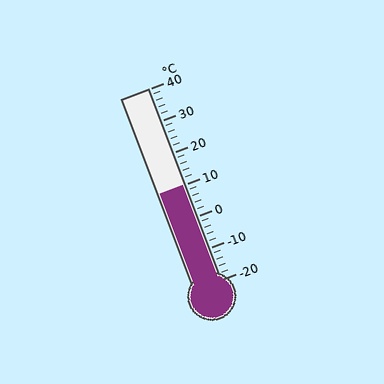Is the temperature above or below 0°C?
The temperature is above 0°C.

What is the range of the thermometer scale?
The thermometer scale ranges from -20°C to 40°C.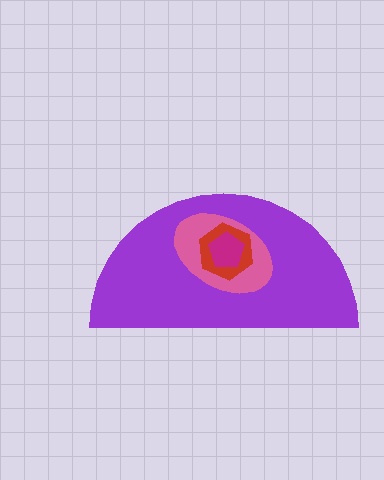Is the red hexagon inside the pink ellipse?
Yes.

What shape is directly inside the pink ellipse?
The red hexagon.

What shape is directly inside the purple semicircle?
The pink ellipse.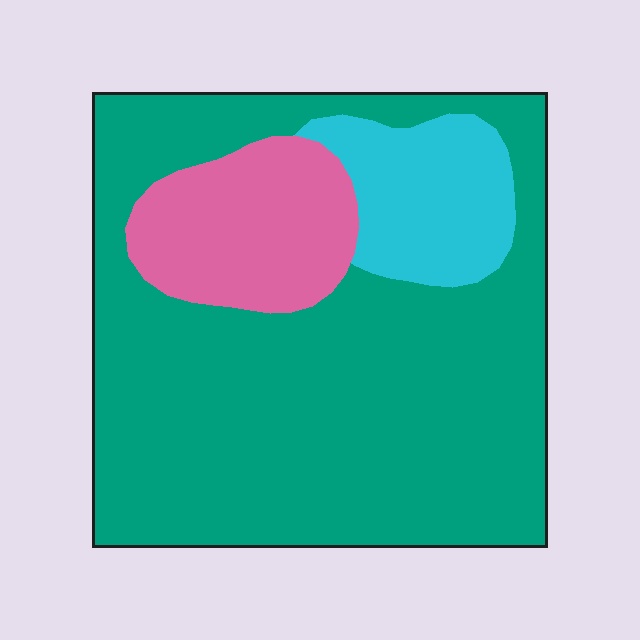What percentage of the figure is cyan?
Cyan covers 13% of the figure.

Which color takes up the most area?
Teal, at roughly 70%.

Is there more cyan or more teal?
Teal.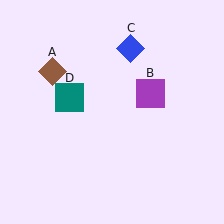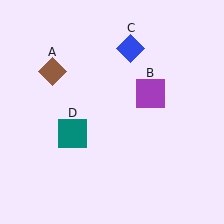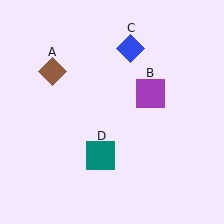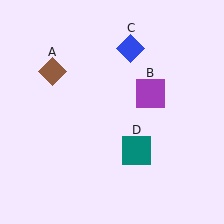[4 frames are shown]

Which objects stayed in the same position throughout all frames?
Brown diamond (object A) and purple square (object B) and blue diamond (object C) remained stationary.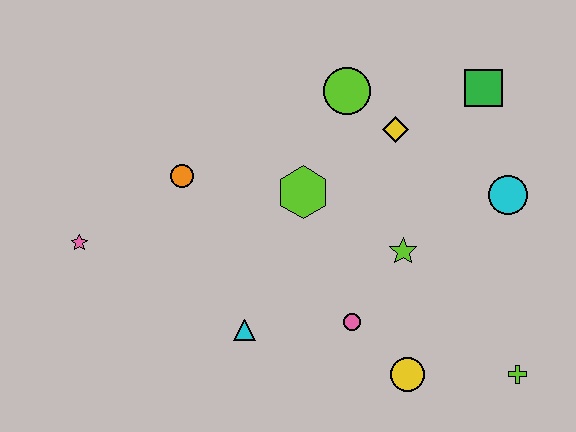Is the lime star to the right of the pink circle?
Yes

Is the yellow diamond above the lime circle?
No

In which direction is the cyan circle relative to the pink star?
The cyan circle is to the right of the pink star.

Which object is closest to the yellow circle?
The pink circle is closest to the yellow circle.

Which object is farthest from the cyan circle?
The pink star is farthest from the cyan circle.